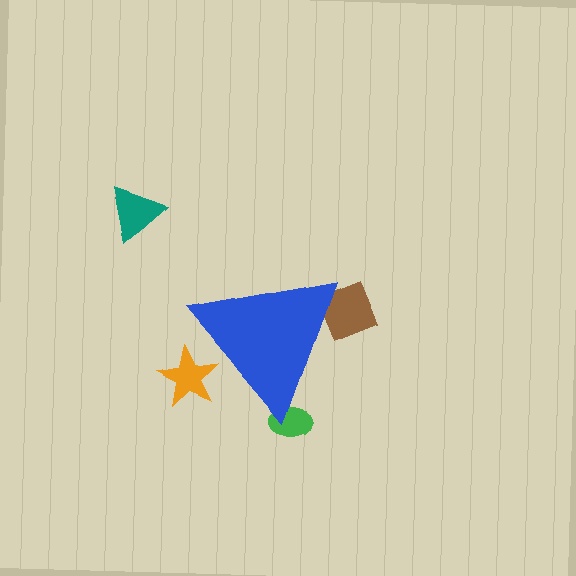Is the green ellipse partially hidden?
Yes, the green ellipse is partially hidden behind the blue triangle.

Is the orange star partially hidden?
Yes, the orange star is partially hidden behind the blue triangle.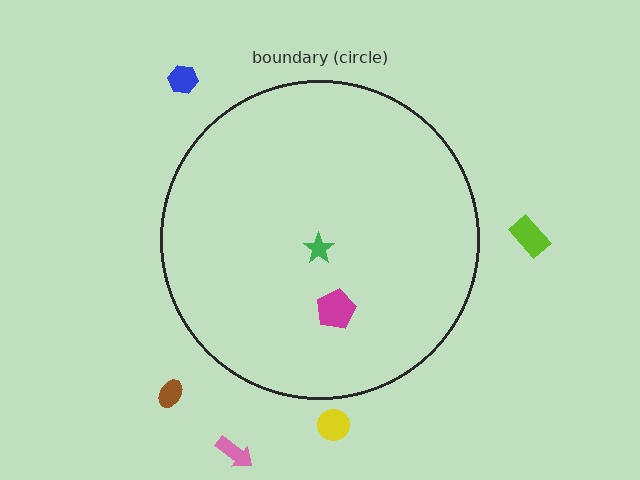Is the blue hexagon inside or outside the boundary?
Outside.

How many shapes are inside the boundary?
2 inside, 5 outside.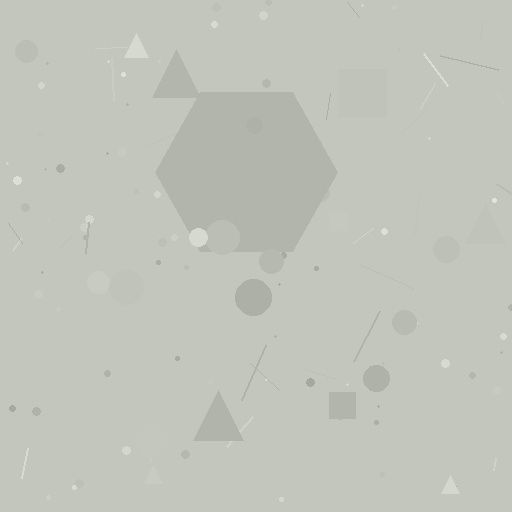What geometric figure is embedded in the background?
A hexagon is embedded in the background.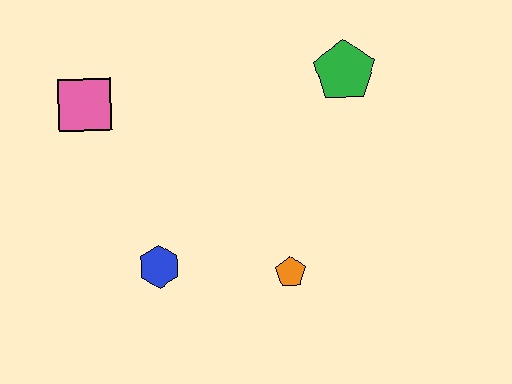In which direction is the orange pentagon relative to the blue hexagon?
The orange pentagon is to the right of the blue hexagon.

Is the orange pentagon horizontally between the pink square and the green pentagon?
Yes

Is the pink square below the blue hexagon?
No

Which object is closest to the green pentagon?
The orange pentagon is closest to the green pentagon.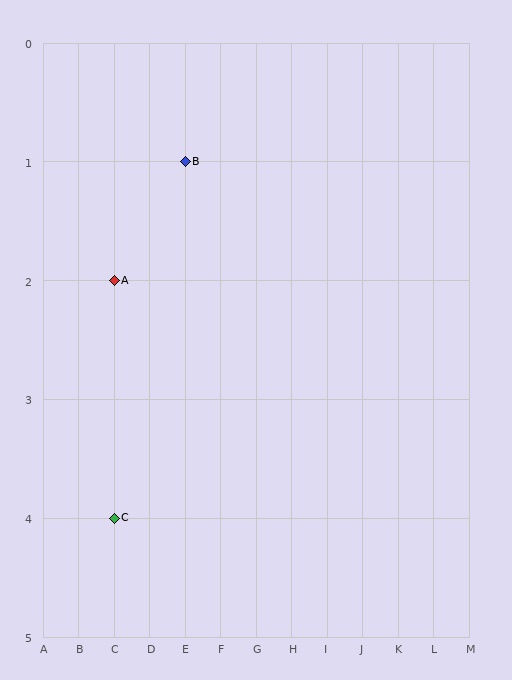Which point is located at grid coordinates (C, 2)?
Point A is at (C, 2).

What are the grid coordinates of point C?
Point C is at grid coordinates (C, 4).